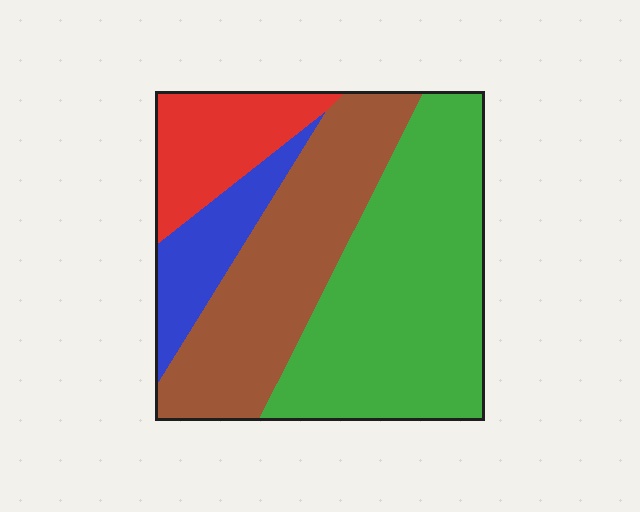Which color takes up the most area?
Green, at roughly 45%.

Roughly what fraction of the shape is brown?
Brown takes up about one third (1/3) of the shape.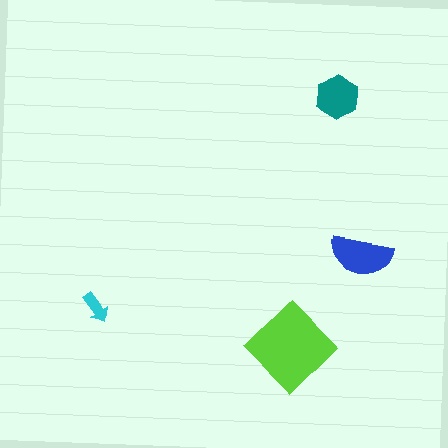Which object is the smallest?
The cyan arrow.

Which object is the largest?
The lime diamond.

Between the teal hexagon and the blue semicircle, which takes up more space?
The blue semicircle.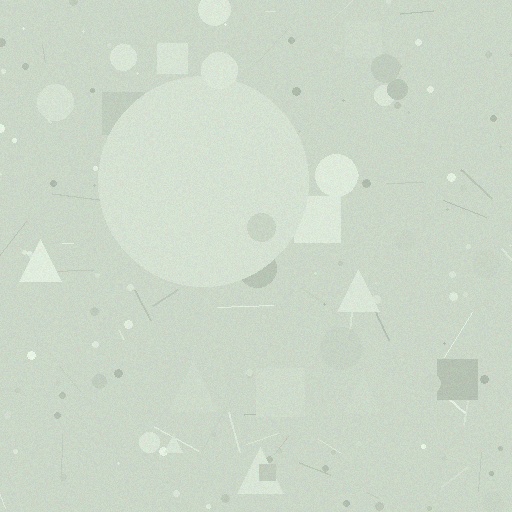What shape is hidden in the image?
A circle is hidden in the image.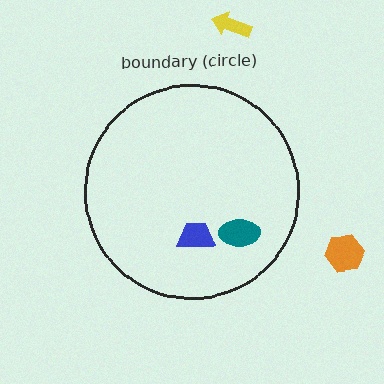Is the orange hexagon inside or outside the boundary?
Outside.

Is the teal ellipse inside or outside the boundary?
Inside.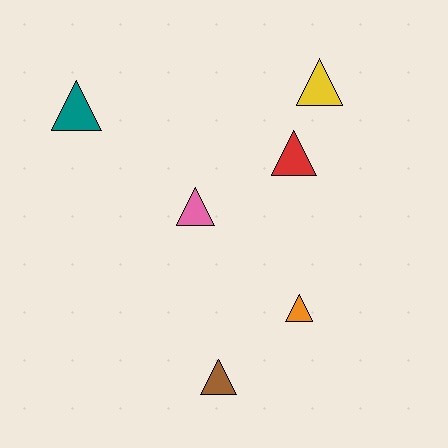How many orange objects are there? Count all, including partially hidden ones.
There is 1 orange object.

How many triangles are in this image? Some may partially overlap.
There are 6 triangles.